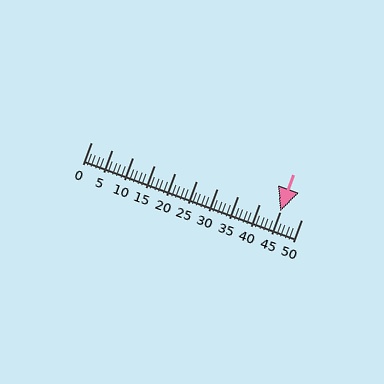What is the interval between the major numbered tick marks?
The major tick marks are spaced 5 units apart.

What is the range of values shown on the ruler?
The ruler shows values from 0 to 50.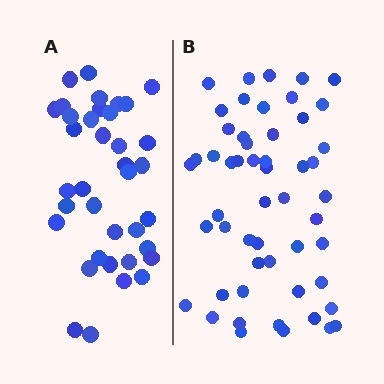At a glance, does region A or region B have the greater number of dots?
Region B (the right region) has more dots.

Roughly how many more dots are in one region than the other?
Region B has approximately 15 more dots than region A.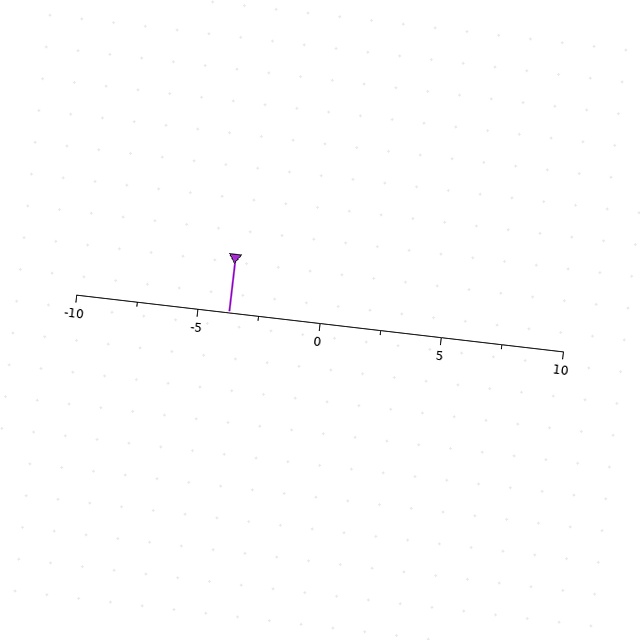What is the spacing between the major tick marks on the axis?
The major ticks are spaced 5 apart.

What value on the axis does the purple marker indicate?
The marker indicates approximately -3.8.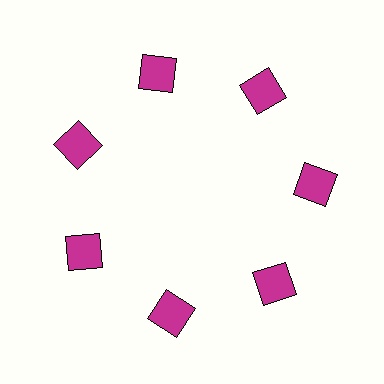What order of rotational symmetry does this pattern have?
This pattern has 7-fold rotational symmetry.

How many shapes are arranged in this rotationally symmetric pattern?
There are 7 shapes, arranged in 7 groups of 1.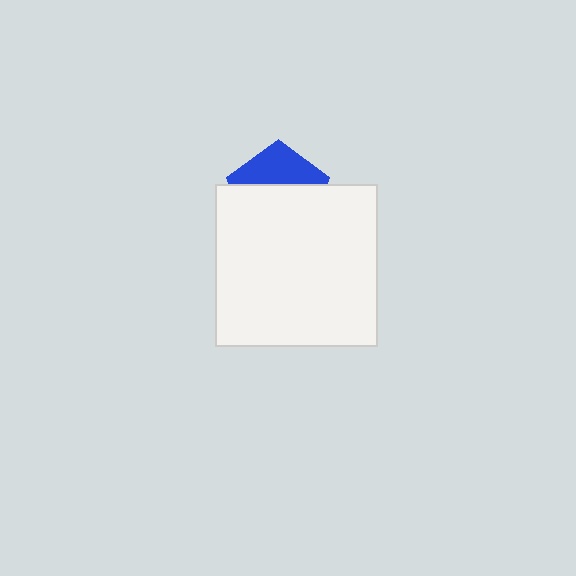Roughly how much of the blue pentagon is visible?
A small part of it is visible (roughly 37%).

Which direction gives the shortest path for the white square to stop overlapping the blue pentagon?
Moving down gives the shortest separation.